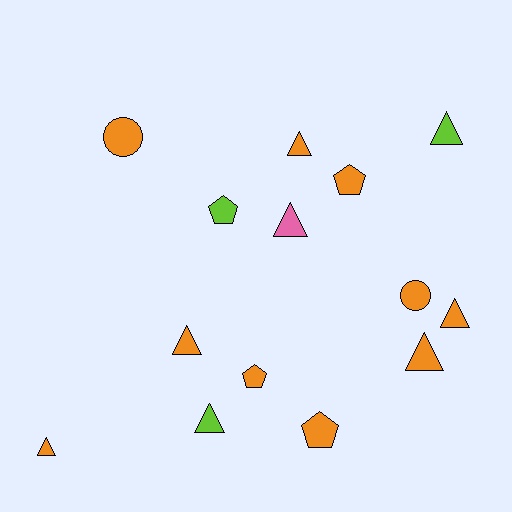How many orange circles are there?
There are 2 orange circles.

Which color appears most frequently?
Orange, with 10 objects.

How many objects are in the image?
There are 14 objects.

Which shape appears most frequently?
Triangle, with 8 objects.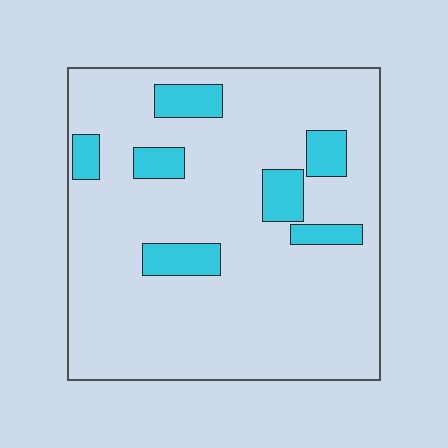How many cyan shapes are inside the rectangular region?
7.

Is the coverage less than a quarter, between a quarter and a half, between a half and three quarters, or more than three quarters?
Less than a quarter.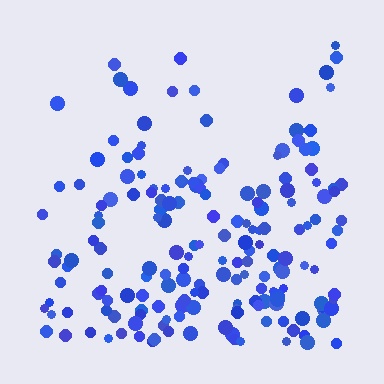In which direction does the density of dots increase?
From top to bottom, with the bottom side densest.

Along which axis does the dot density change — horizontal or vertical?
Vertical.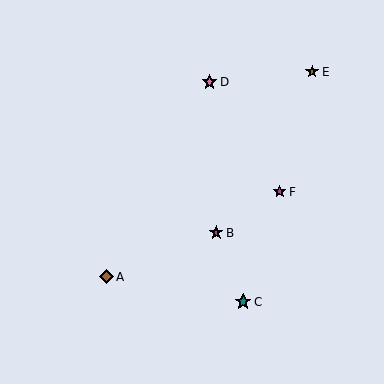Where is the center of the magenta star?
The center of the magenta star is at (280, 192).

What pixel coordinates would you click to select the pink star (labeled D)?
Click at (209, 82) to select the pink star D.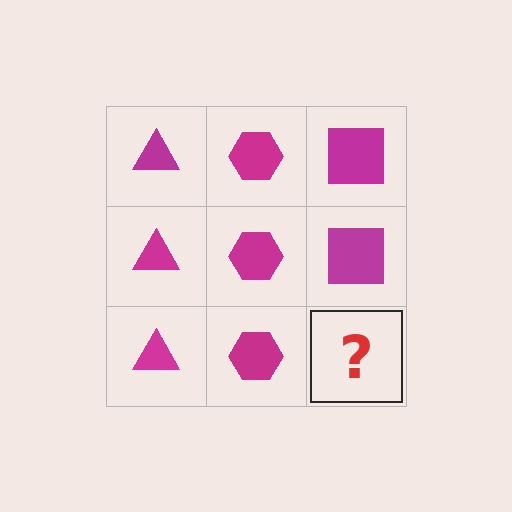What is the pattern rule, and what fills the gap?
The rule is that each column has a consistent shape. The gap should be filled with a magenta square.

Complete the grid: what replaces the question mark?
The question mark should be replaced with a magenta square.